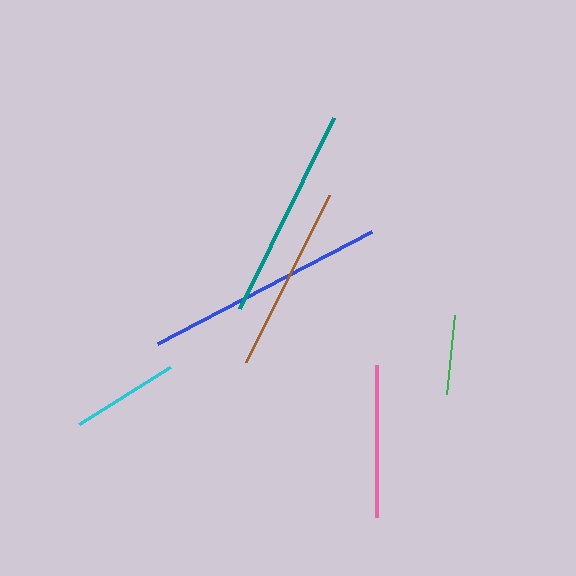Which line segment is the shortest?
The green line is the shortest at approximately 79 pixels.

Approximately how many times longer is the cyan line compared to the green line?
The cyan line is approximately 1.4 times the length of the green line.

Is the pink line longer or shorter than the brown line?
The brown line is longer than the pink line.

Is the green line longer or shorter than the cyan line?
The cyan line is longer than the green line.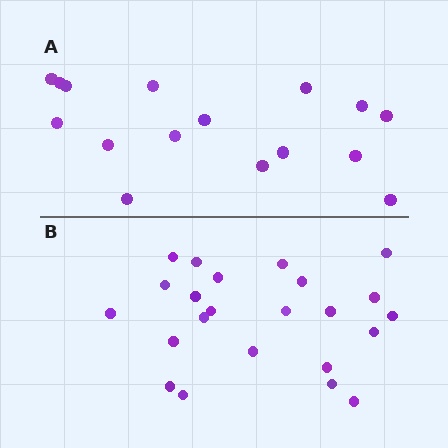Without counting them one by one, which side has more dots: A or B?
Region B (the bottom region) has more dots.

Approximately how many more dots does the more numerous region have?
Region B has roughly 8 or so more dots than region A.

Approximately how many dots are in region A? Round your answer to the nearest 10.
About 20 dots. (The exact count is 16, which rounds to 20.)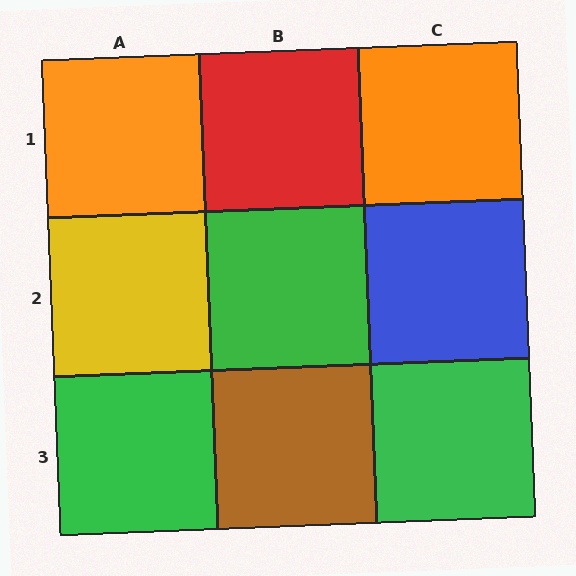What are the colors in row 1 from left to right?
Orange, red, orange.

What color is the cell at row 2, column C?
Blue.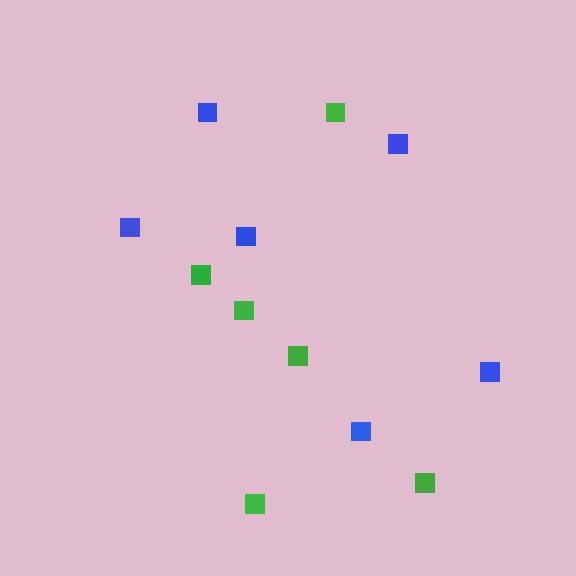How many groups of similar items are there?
There are 2 groups: one group of green squares (6) and one group of blue squares (6).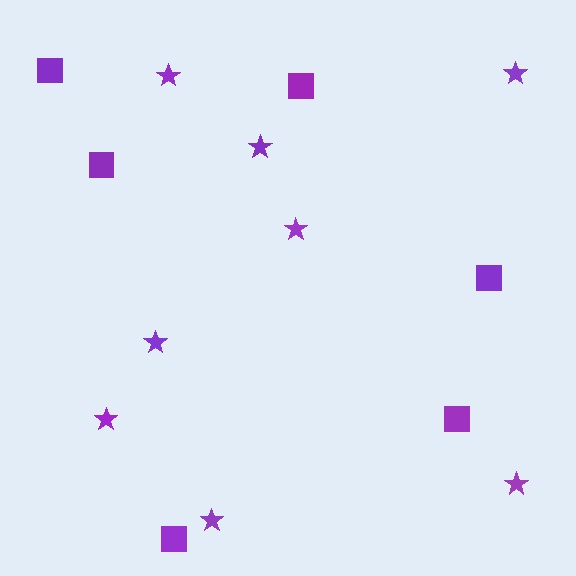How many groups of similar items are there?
There are 2 groups: one group of squares (6) and one group of stars (8).